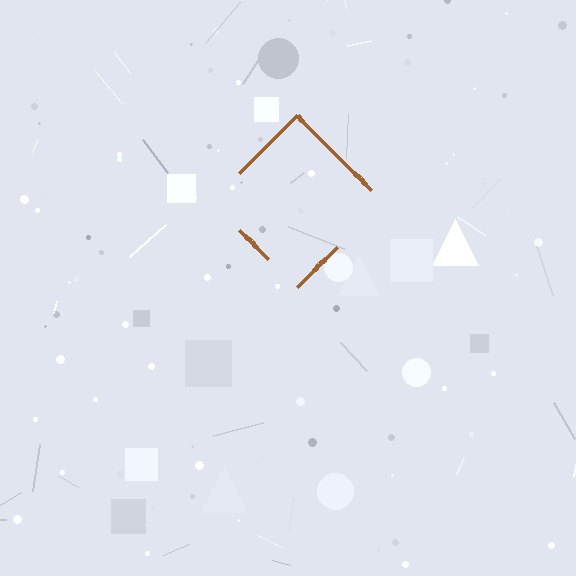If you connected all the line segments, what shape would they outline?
They would outline a diamond.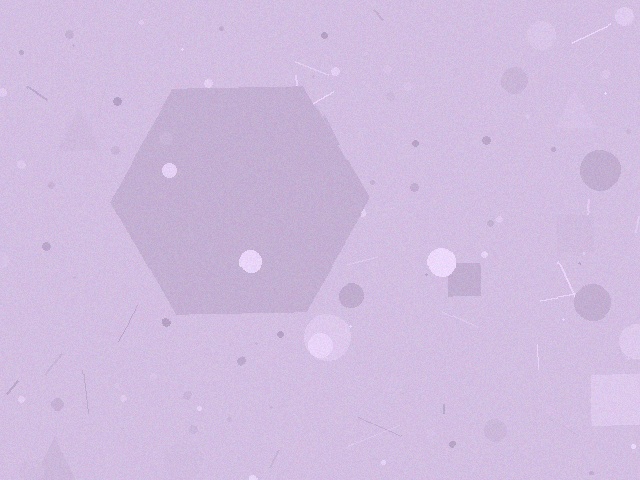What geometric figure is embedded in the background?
A hexagon is embedded in the background.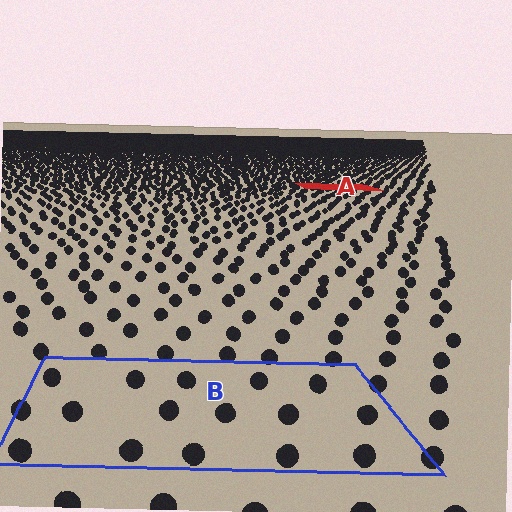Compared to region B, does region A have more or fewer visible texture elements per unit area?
Region A has more texture elements per unit area — they are packed more densely because it is farther away.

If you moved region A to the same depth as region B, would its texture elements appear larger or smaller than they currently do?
They would appear larger. At a closer depth, the same texture elements are projected at a bigger on-screen size.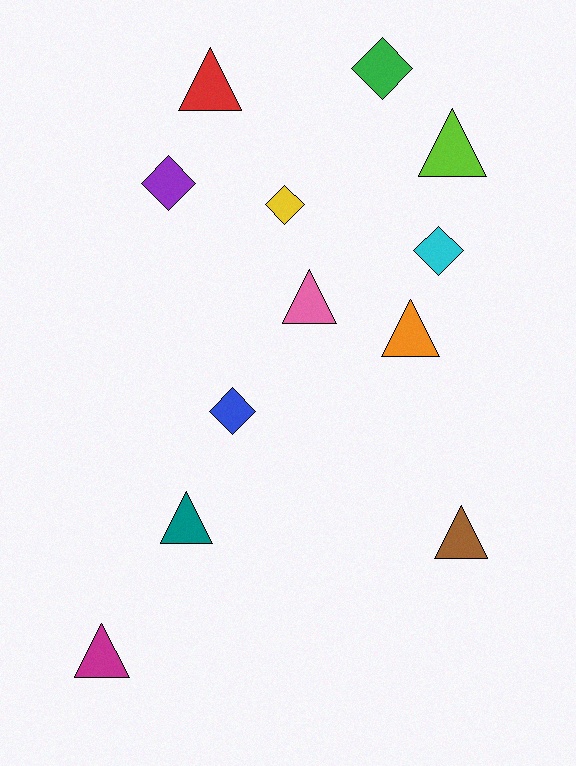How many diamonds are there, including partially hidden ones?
There are 5 diamonds.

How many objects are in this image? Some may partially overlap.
There are 12 objects.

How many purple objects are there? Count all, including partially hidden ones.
There is 1 purple object.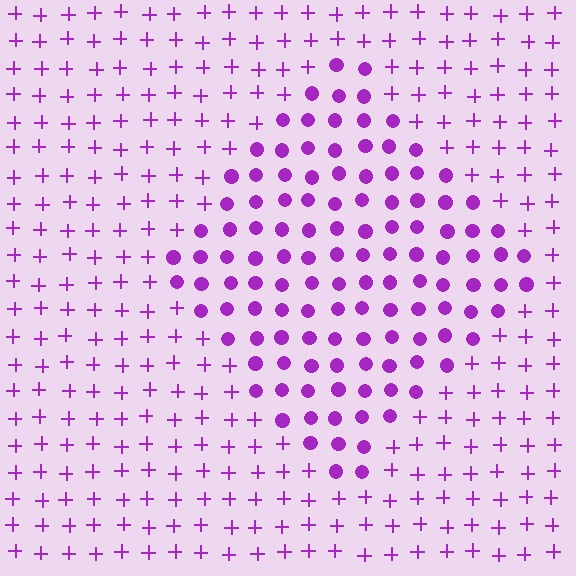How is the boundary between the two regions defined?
The boundary is defined by a change in element shape: circles inside vs. plus signs outside. All elements share the same color and spacing.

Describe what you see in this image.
The image is filled with small purple elements arranged in a uniform grid. A diamond-shaped region contains circles, while the surrounding area contains plus signs. The boundary is defined purely by the change in element shape.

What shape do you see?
I see a diamond.